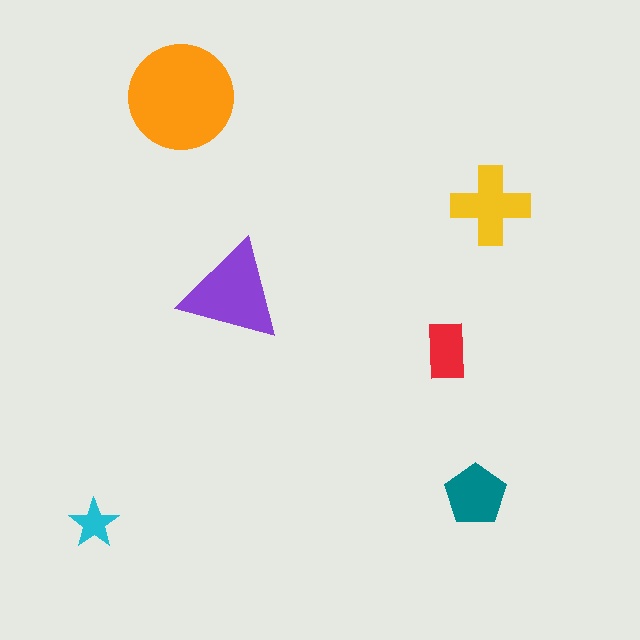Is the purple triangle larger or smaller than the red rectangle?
Larger.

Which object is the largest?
The orange circle.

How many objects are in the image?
There are 6 objects in the image.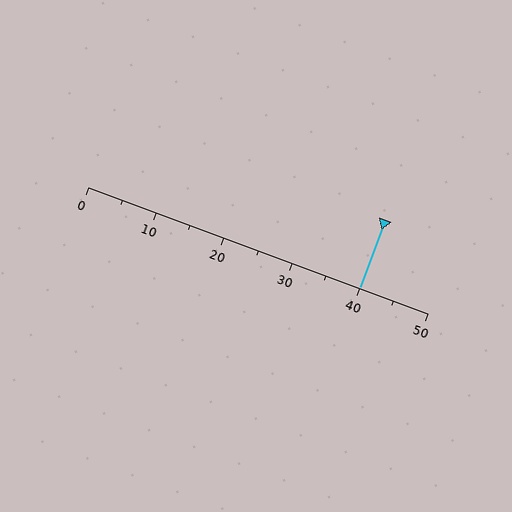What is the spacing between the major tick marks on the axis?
The major ticks are spaced 10 apart.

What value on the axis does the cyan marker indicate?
The marker indicates approximately 40.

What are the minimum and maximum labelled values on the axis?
The axis runs from 0 to 50.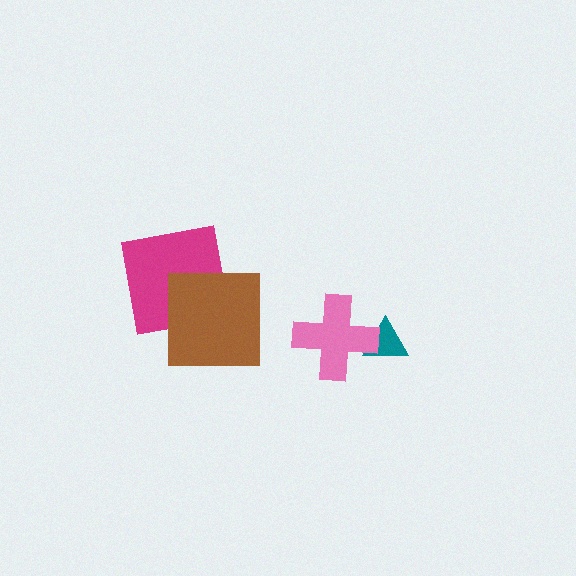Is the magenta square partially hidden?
Yes, it is partially covered by another shape.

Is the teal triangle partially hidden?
Yes, it is partially covered by another shape.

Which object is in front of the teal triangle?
The pink cross is in front of the teal triangle.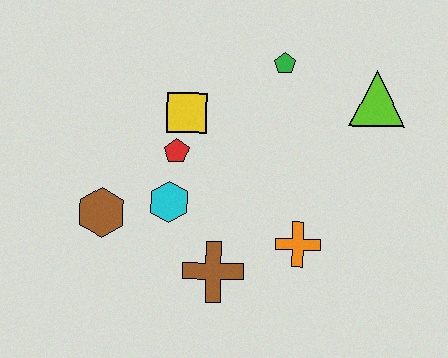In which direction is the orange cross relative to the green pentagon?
The orange cross is below the green pentagon.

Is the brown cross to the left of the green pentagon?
Yes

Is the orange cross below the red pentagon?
Yes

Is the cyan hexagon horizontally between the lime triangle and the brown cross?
No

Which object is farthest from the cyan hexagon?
The lime triangle is farthest from the cyan hexagon.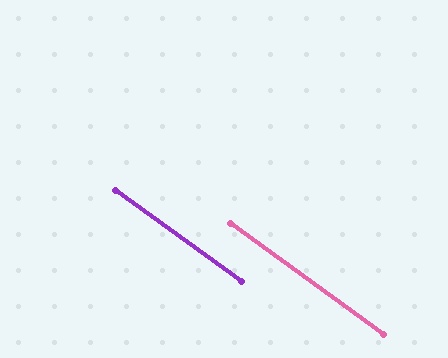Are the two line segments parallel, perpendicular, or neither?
Parallel — their directions differ by only 0.1°.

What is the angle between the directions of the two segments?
Approximately 0 degrees.